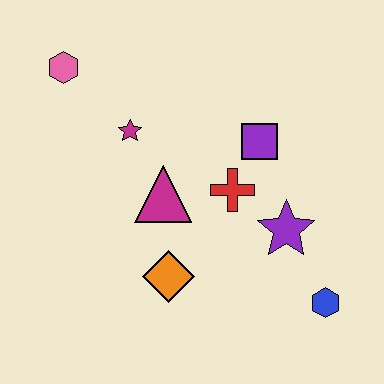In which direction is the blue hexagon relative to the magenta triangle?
The blue hexagon is to the right of the magenta triangle.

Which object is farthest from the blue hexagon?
The pink hexagon is farthest from the blue hexagon.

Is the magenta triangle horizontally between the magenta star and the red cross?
Yes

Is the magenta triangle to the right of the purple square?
No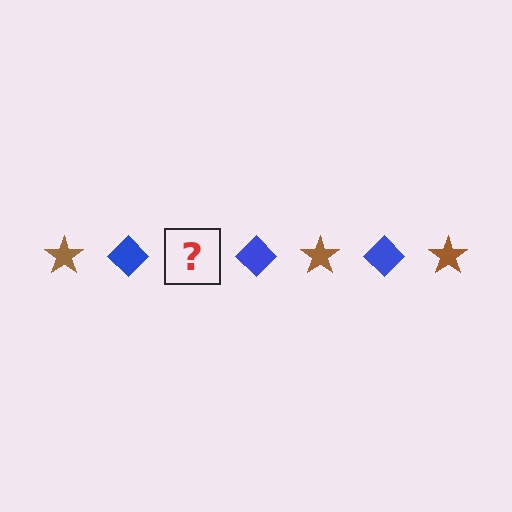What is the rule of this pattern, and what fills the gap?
The rule is that the pattern alternates between brown star and blue diamond. The gap should be filled with a brown star.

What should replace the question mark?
The question mark should be replaced with a brown star.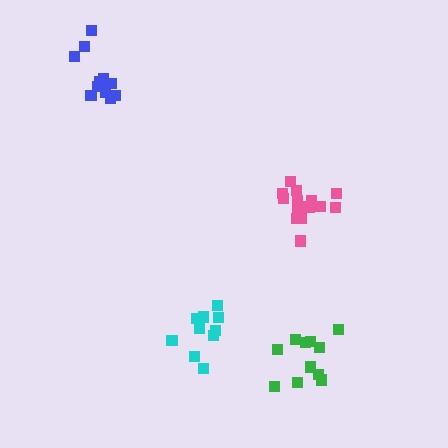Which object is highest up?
The blue cluster is topmost.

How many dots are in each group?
Group 1: 11 dots, Group 2: 10 dots, Group 3: 16 dots, Group 4: 12 dots (49 total).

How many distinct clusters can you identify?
There are 4 distinct clusters.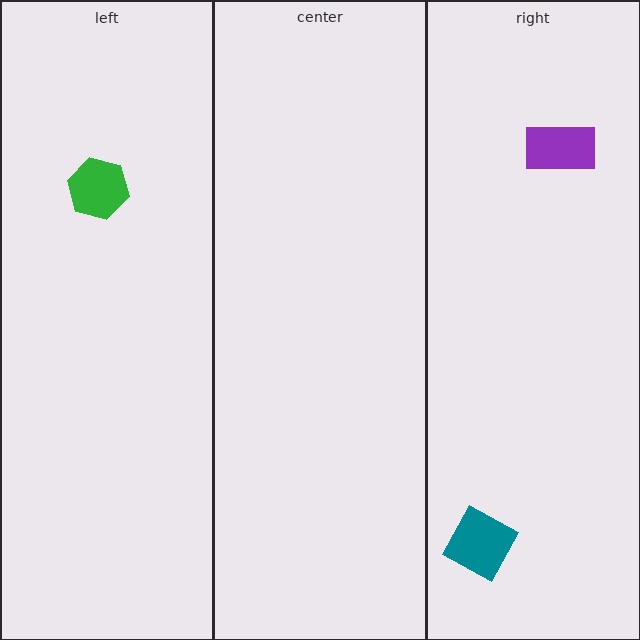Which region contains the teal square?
The right region.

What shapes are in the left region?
The green hexagon.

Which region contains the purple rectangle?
The right region.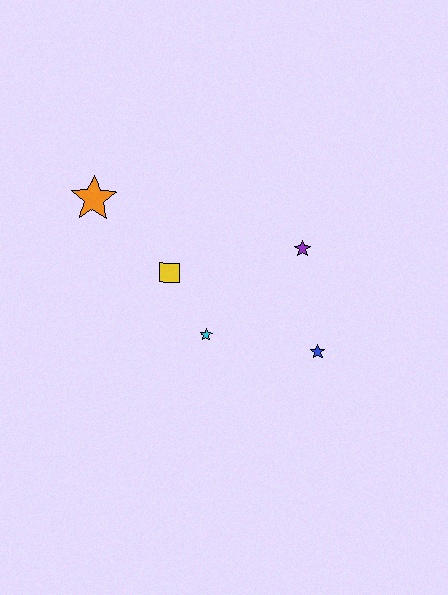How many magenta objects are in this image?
There are no magenta objects.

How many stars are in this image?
There are 4 stars.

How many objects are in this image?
There are 5 objects.